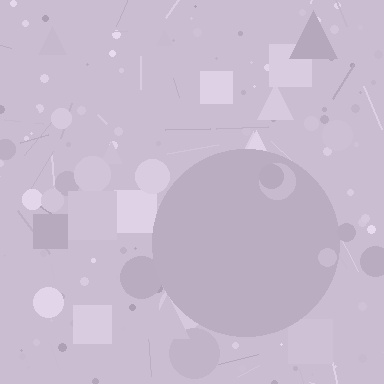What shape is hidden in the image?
A circle is hidden in the image.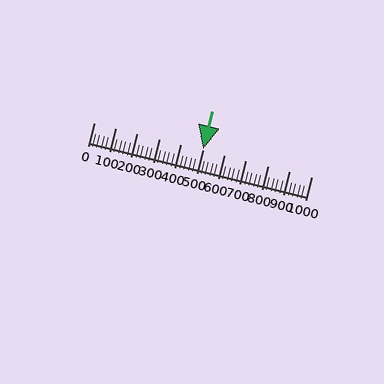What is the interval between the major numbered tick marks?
The major tick marks are spaced 100 units apart.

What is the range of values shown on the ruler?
The ruler shows values from 0 to 1000.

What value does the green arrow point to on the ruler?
The green arrow points to approximately 500.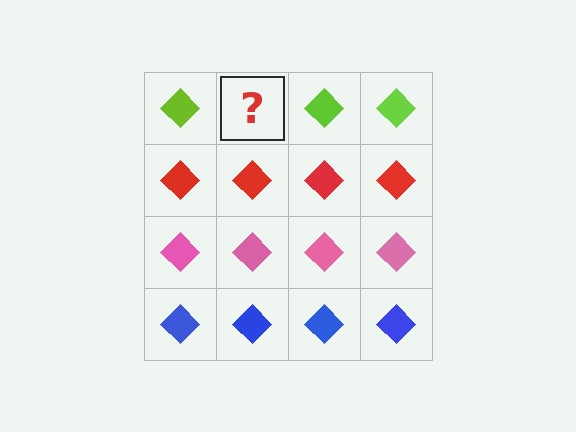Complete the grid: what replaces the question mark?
The question mark should be replaced with a lime diamond.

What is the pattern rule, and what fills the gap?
The rule is that each row has a consistent color. The gap should be filled with a lime diamond.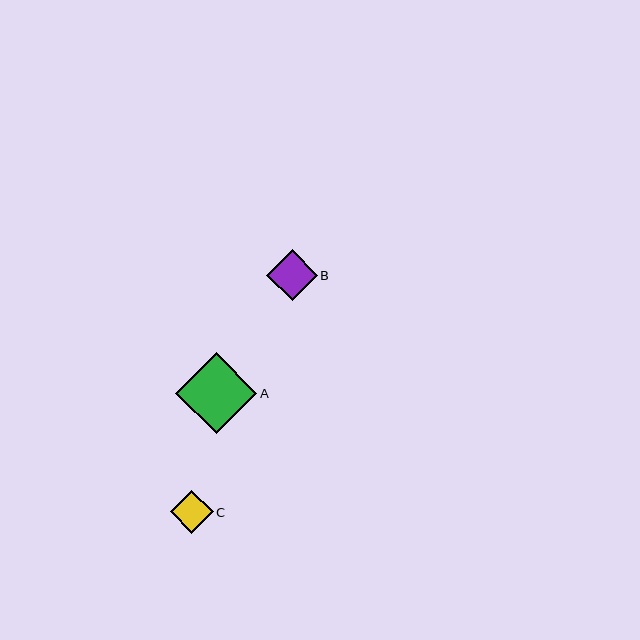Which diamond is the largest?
Diamond A is the largest with a size of approximately 81 pixels.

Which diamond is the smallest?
Diamond C is the smallest with a size of approximately 43 pixels.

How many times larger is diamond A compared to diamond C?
Diamond A is approximately 1.9 times the size of diamond C.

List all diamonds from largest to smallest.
From largest to smallest: A, B, C.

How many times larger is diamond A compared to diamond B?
Diamond A is approximately 1.6 times the size of diamond B.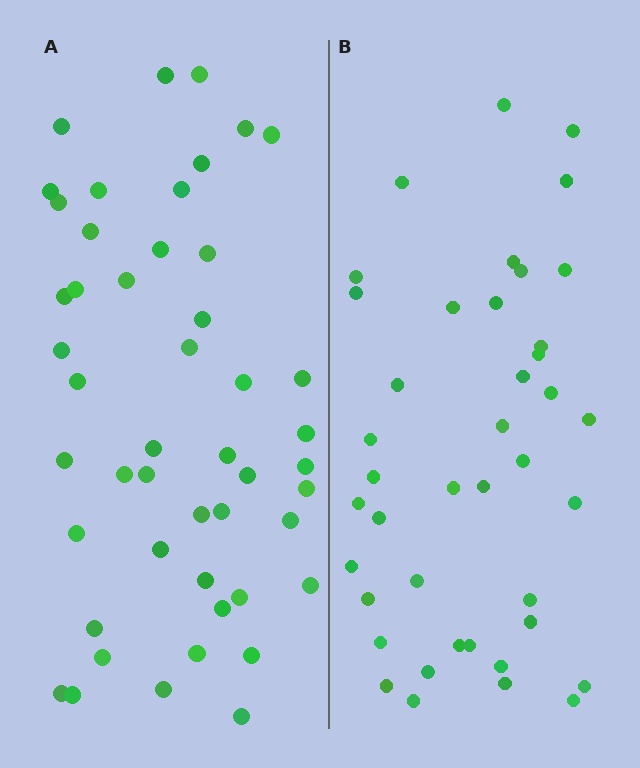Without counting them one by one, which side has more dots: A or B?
Region A (the left region) has more dots.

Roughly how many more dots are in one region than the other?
Region A has roughly 8 or so more dots than region B.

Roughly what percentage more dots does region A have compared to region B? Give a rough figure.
About 15% more.